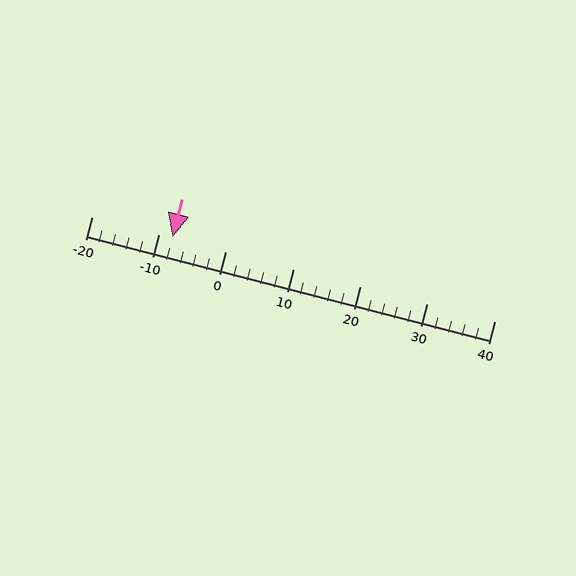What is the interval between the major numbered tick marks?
The major tick marks are spaced 10 units apart.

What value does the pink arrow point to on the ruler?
The pink arrow points to approximately -8.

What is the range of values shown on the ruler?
The ruler shows values from -20 to 40.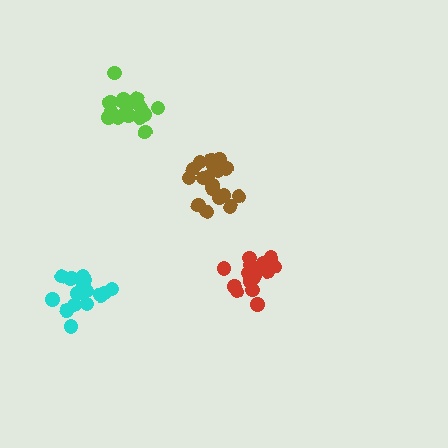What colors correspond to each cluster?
The clusters are colored: red, brown, cyan, lime.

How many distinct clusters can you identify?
There are 4 distinct clusters.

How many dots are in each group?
Group 1: 20 dots, Group 2: 18 dots, Group 3: 15 dots, Group 4: 18 dots (71 total).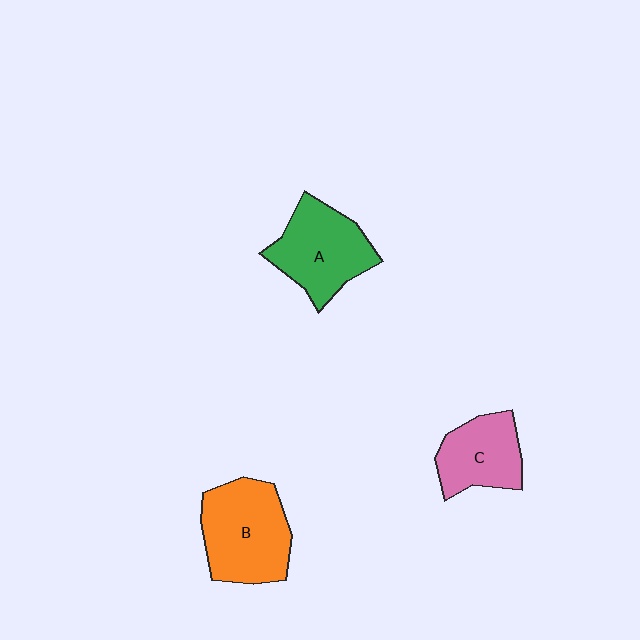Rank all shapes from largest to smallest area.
From largest to smallest: B (orange), A (green), C (pink).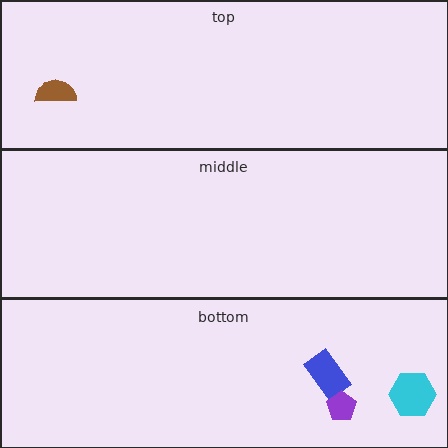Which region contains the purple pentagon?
The bottom region.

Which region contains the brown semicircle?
The top region.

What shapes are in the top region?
The brown semicircle.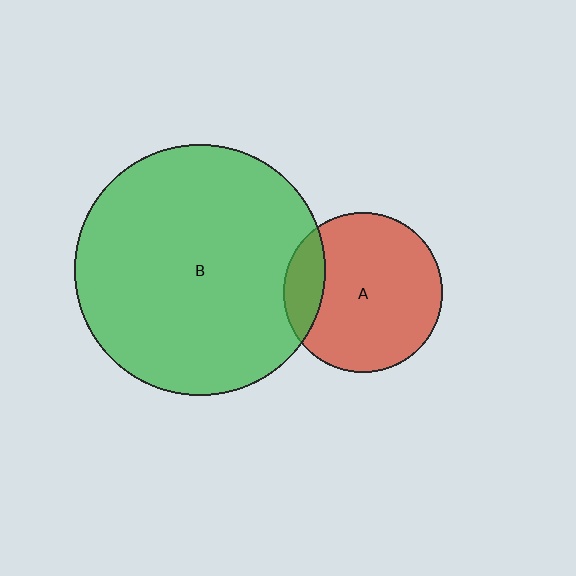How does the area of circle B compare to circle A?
Approximately 2.5 times.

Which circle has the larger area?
Circle B (green).